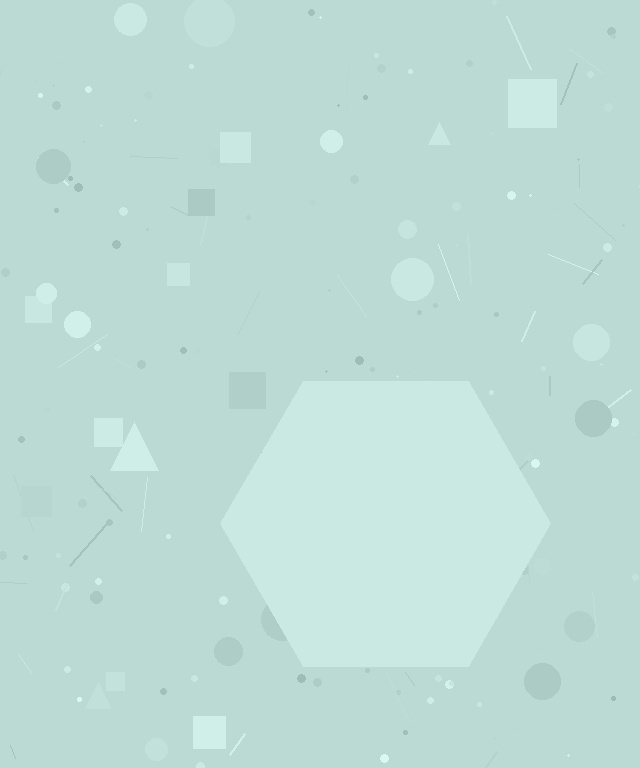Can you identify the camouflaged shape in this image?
The camouflaged shape is a hexagon.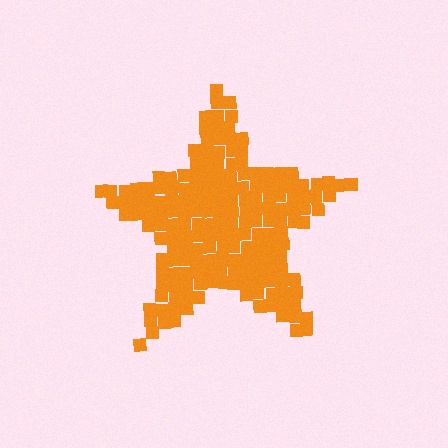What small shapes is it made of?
It is made of small squares.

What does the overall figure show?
The overall figure shows a star.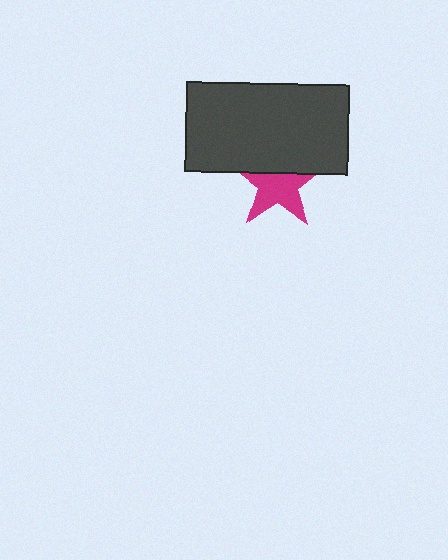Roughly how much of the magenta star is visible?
About half of it is visible (roughly 60%).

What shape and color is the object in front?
The object in front is a dark gray rectangle.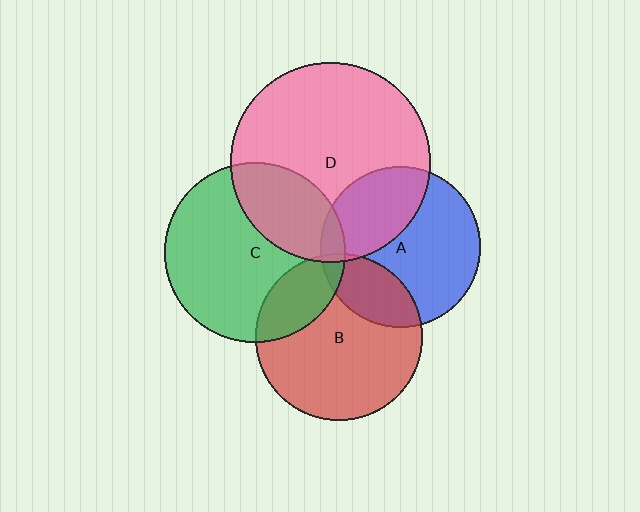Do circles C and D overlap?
Yes.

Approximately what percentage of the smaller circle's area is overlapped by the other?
Approximately 30%.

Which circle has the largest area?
Circle D (pink).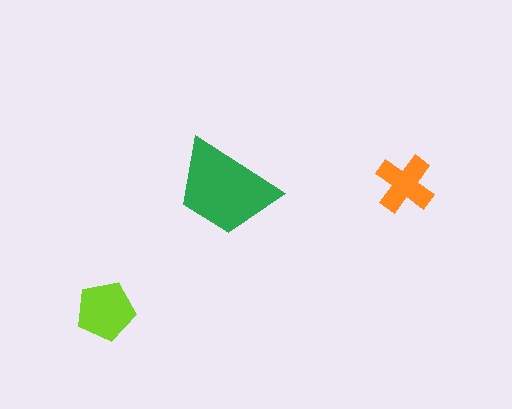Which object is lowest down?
The lime pentagon is bottommost.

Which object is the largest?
The green trapezoid.